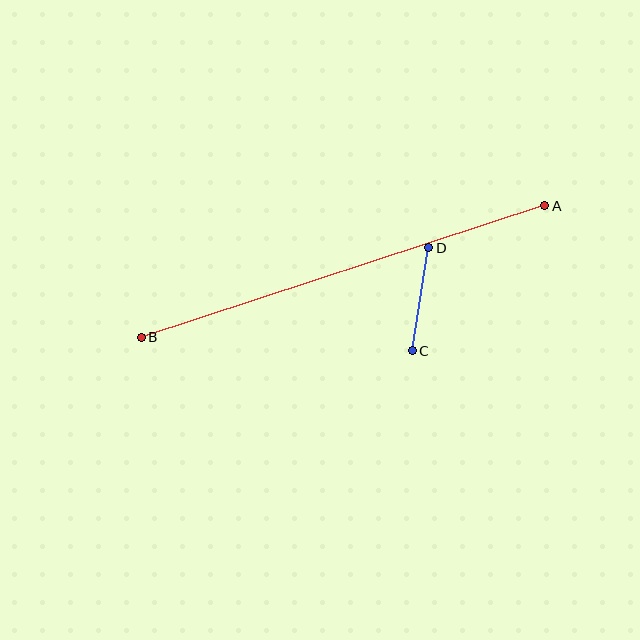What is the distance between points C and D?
The distance is approximately 104 pixels.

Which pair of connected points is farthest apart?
Points A and B are farthest apart.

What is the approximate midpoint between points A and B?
The midpoint is at approximately (343, 271) pixels.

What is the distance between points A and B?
The distance is approximately 425 pixels.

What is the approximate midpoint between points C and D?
The midpoint is at approximately (420, 299) pixels.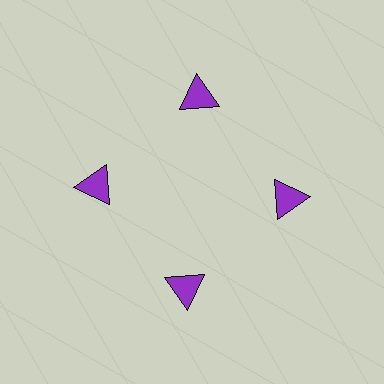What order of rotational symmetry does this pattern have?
This pattern has 4-fold rotational symmetry.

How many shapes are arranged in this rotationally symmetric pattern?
There are 4 shapes, arranged in 4 groups of 1.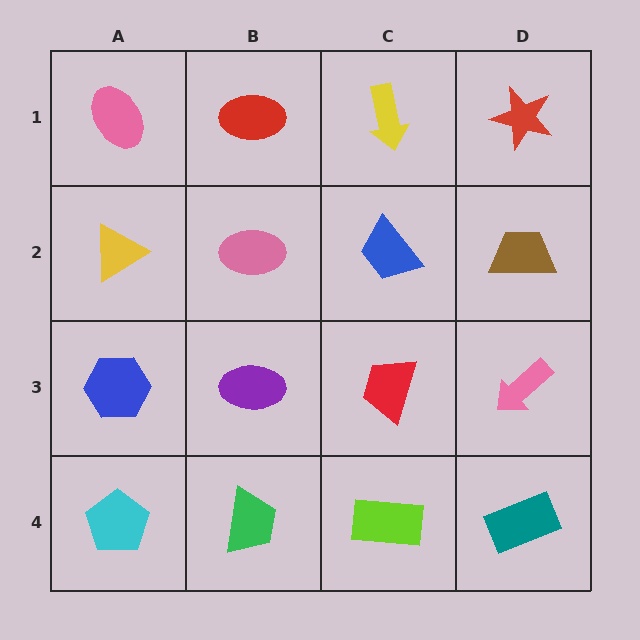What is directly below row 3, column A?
A cyan pentagon.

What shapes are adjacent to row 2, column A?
A pink ellipse (row 1, column A), a blue hexagon (row 3, column A), a pink ellipse (row 2, column B).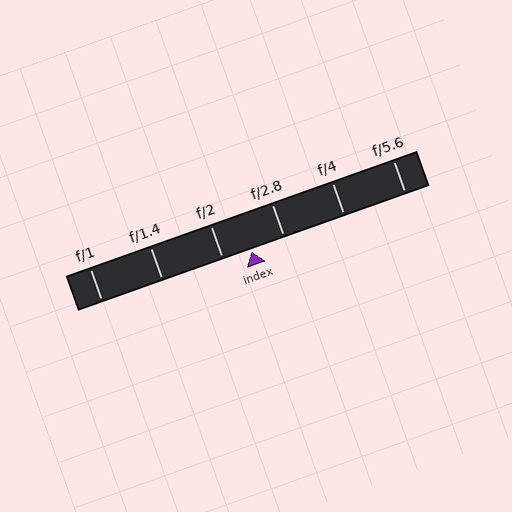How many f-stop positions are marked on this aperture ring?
There are 6 f-stop positions marked.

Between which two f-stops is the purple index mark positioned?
The index mark is between f/2 and f/2.8.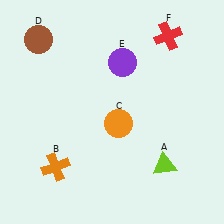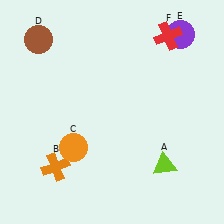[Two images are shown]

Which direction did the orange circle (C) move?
The orange circle (C) moved left.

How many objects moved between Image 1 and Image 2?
2 objects moved between the two images.